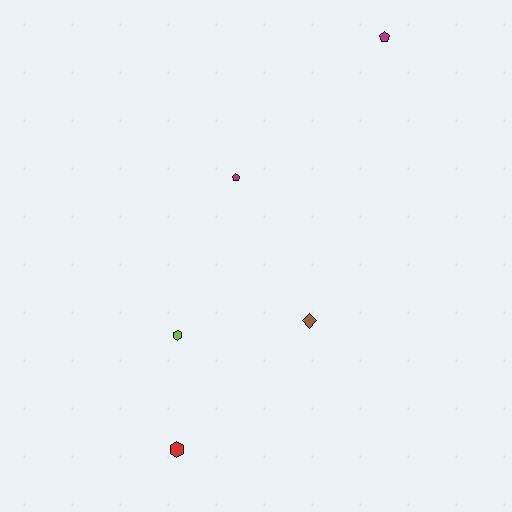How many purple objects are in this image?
There are no purple objects.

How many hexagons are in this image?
There are 2 hexagons.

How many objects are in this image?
There are 5 objects.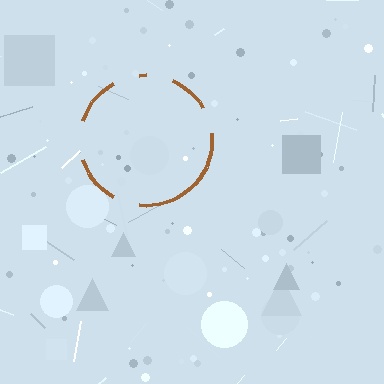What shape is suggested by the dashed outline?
The dashed outline suggests a circle.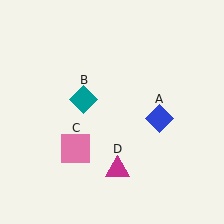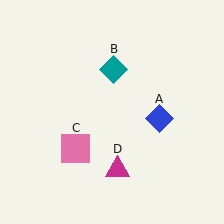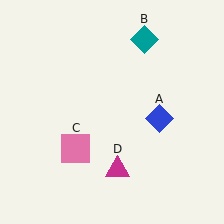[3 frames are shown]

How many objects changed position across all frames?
1 object changed position: teal diamond (object B).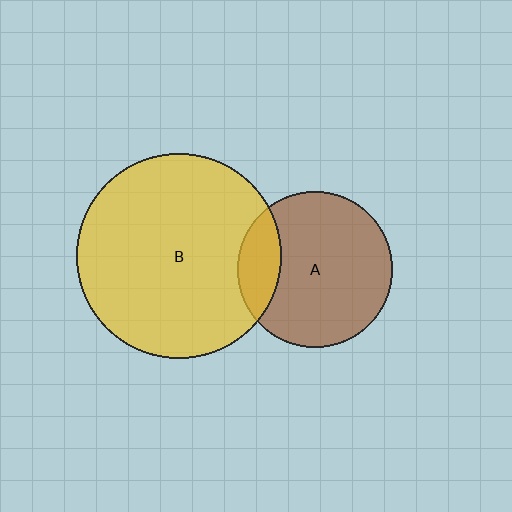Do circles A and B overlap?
Yes.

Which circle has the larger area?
Circle B (yellow).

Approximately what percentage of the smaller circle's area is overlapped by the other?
Approximately 20%.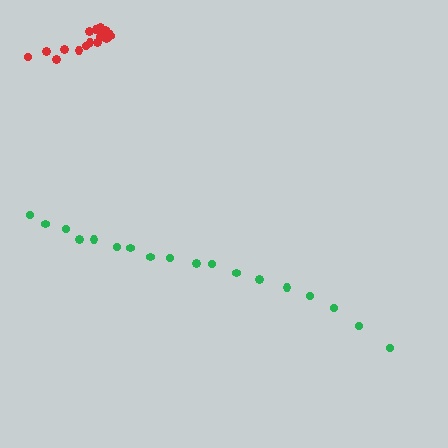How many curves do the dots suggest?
There are 2 distinct paths.